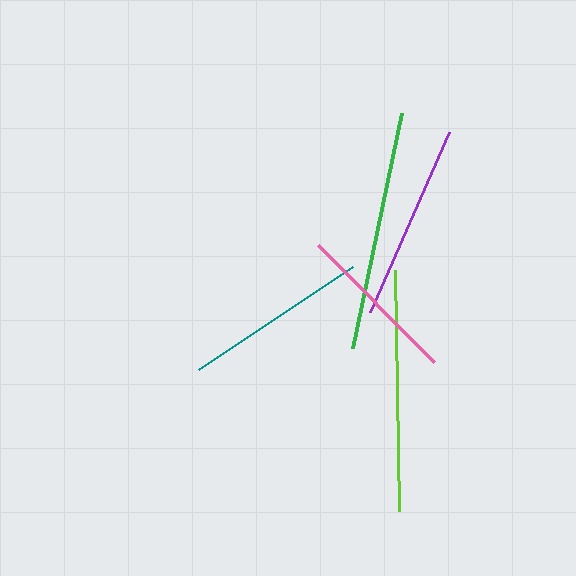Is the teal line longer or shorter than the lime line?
The lime line is longer than the teal line.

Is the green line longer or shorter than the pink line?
The green line is longer than the pink line.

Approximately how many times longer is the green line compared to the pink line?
The green line is approximately 1.5 times the length of the pink line.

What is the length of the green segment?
The green segment is approximately 240 pixels long.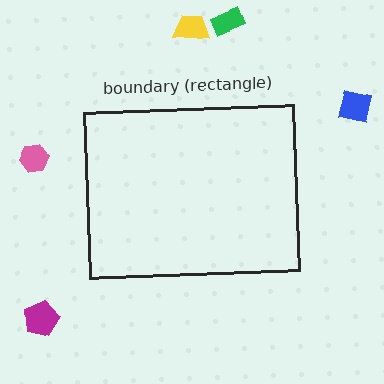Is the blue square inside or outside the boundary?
Outside.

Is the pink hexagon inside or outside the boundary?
Outside.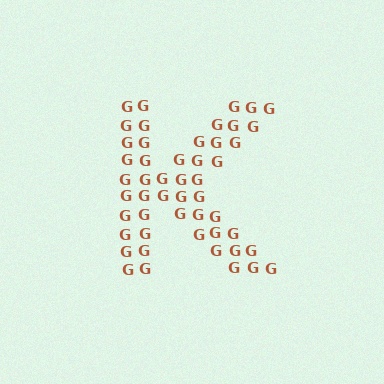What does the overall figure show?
The overall figure shows the letter K.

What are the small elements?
The small elements are letter G's.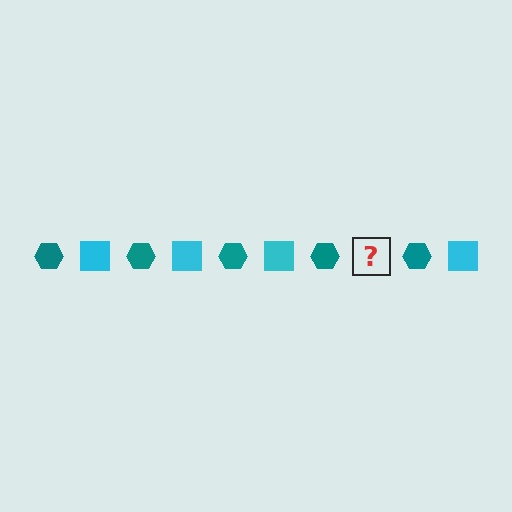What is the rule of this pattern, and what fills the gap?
The rule is that the pattern alternates between teal hexagon and cyan square. The gap should be filled with a cyan square.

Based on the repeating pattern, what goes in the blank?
The blank should be a cyan square.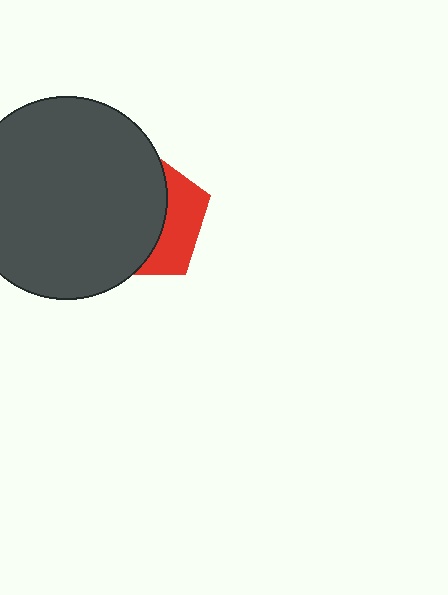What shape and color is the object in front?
The object in front is a dark gray circle.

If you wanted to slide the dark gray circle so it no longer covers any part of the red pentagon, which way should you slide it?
Slide it left — that is the most direct way to separate the two shapes.